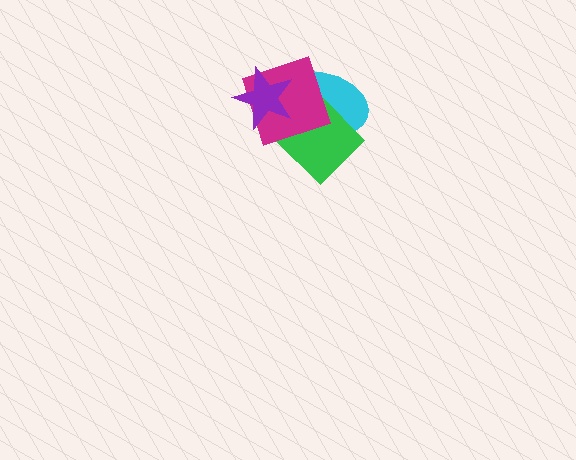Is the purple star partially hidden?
No, no other shape covers it.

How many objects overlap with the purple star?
3 objects overlap with the purple star.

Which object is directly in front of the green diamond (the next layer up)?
The magenta square is directly in front of the green diamond.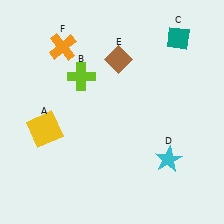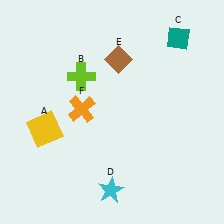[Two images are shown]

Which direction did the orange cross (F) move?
The orange cross (F) moved down.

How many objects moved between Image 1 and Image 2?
2 objects moved between the two images.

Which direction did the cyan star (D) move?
The cyan star (D) moved left.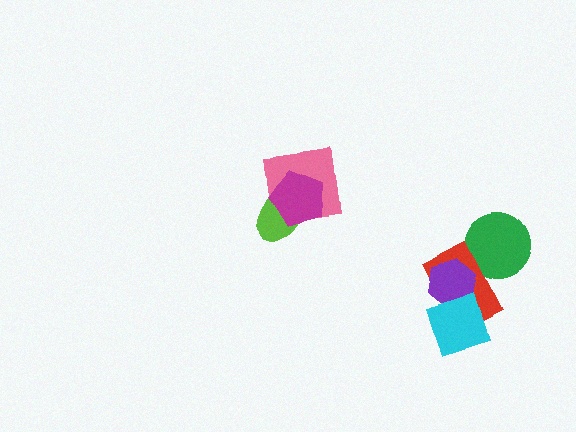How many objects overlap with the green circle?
1 object overlaps with the green circle.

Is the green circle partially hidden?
Yes, it is partially covered by another shape.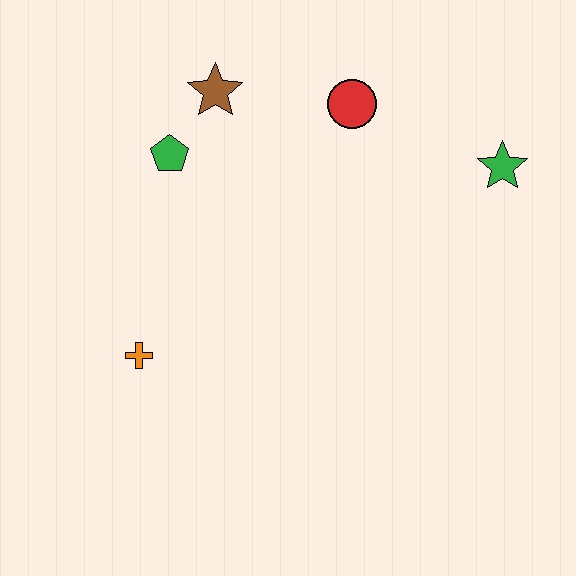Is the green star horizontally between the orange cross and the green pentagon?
No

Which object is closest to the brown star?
The green pentagon is closest to the brown star.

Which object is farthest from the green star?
The orange cross is farthest from the green star.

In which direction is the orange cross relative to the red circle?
The orange cross is below the red circle.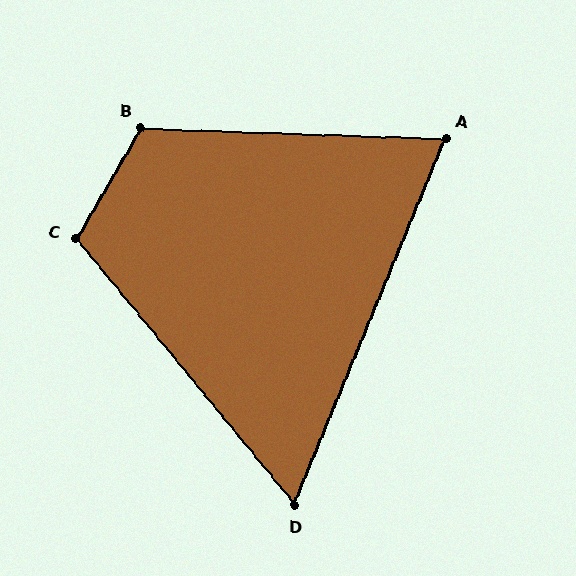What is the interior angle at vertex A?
Approximately 70 degrees (acute).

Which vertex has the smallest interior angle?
D, at approximately 62 degrees.